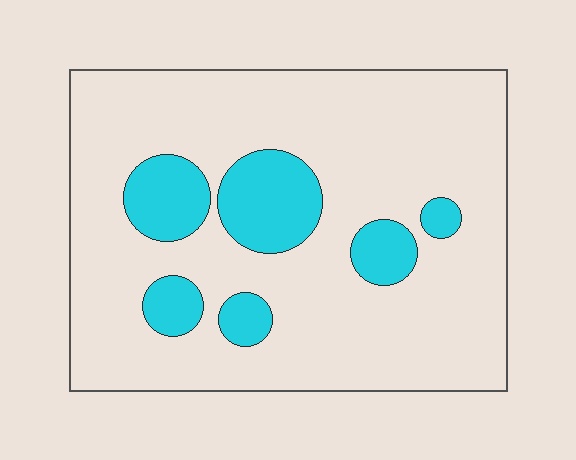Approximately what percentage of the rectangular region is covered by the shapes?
Approximately 20%.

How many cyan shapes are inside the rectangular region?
6.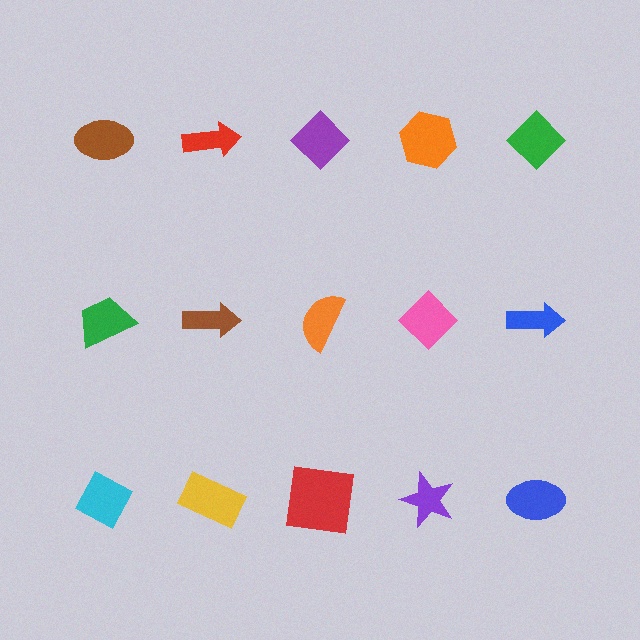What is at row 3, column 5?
A blue ellipse.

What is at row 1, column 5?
A green diamond.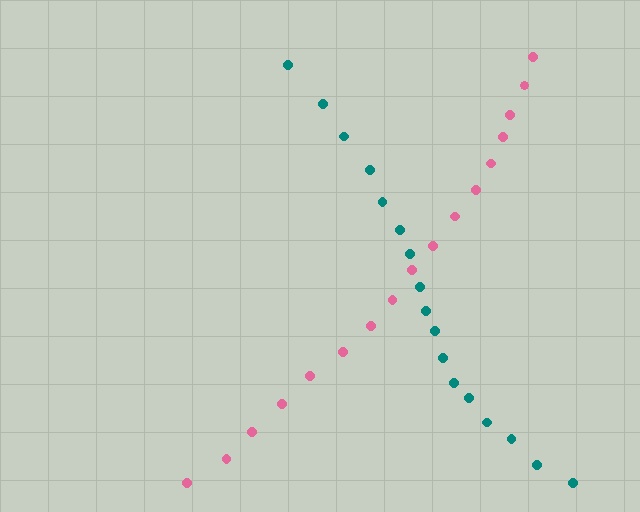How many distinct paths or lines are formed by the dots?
There are 2 distinct paths.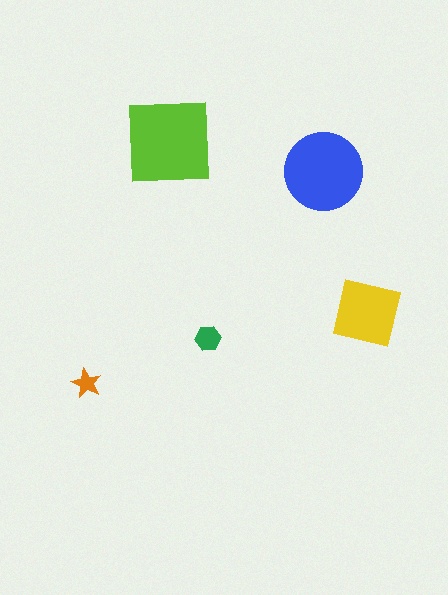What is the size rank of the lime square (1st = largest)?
1st.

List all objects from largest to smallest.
The lime square, the blue circle, the yellow square, the green hexagon, the orange star.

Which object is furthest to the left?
The orange star is leftmost.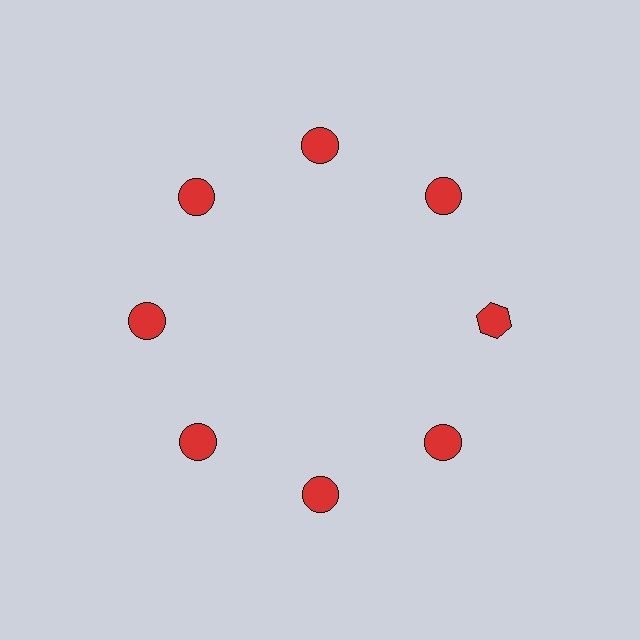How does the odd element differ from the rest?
It has a different shape: hexagon instead of circle.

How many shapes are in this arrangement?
There are 8 shapes arranged in a ring pattern.